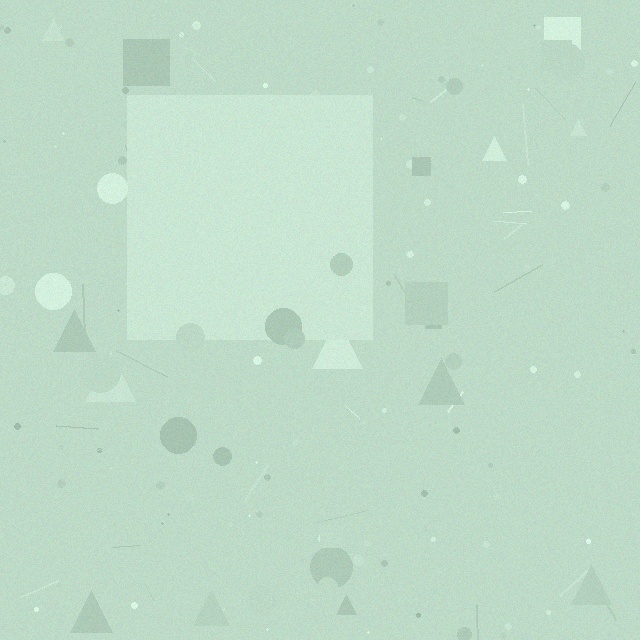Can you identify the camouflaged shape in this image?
The camouflaged shape is a square.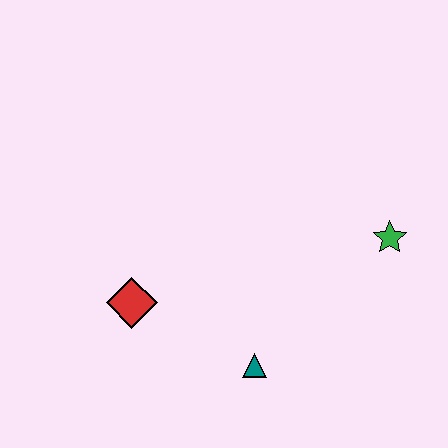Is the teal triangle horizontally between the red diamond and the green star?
Yes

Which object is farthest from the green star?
The red diamond is farthest from the green star.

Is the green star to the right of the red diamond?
Yes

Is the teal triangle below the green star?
Yes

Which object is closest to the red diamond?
The teal triangle is closest to the red diamond.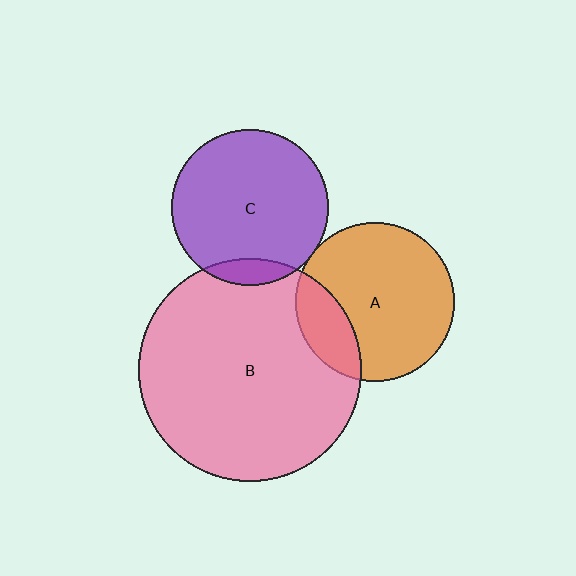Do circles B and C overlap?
Yes.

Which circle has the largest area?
Circle B (pink).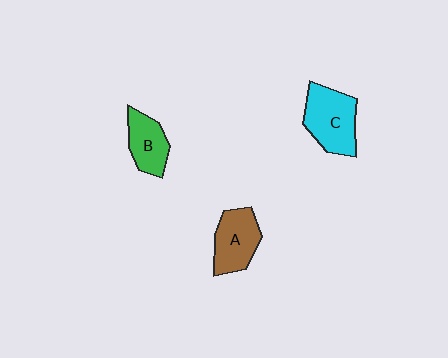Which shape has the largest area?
Shape C (cyan).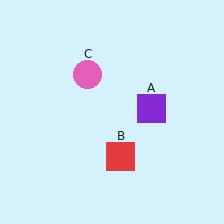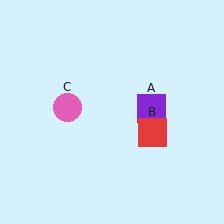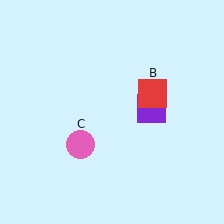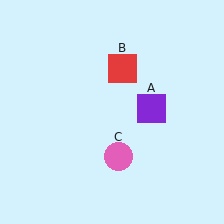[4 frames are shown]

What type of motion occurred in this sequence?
The red square (object B), pink circle (object C) rotated counterclockwise around the center of the scene.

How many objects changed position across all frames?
2 objects changed position: red square (object B), pink circle (object C).